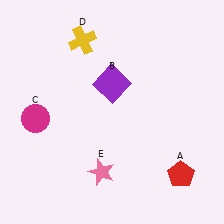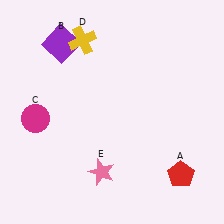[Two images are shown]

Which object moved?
The purple square (B) moved left.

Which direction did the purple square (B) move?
The purple square (B) moved left.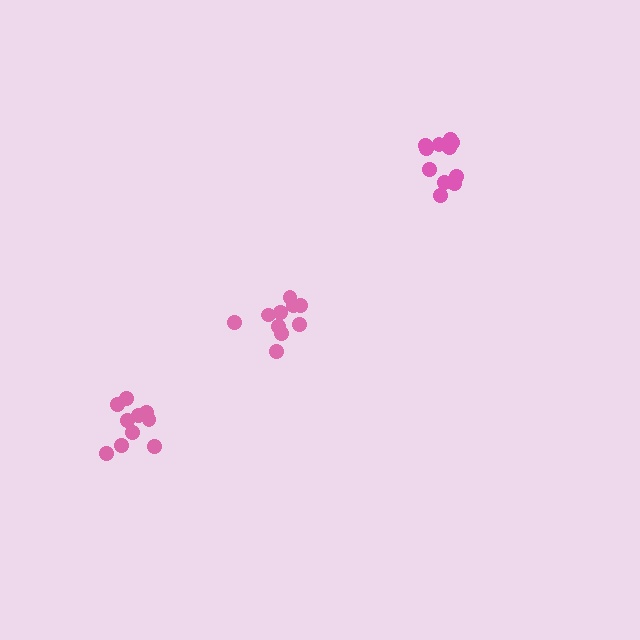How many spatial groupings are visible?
There are 3 spatial groupings.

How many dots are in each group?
Group 1: 10 dots, Group 2: 12 dots, Group 3: 10 dots (32 total).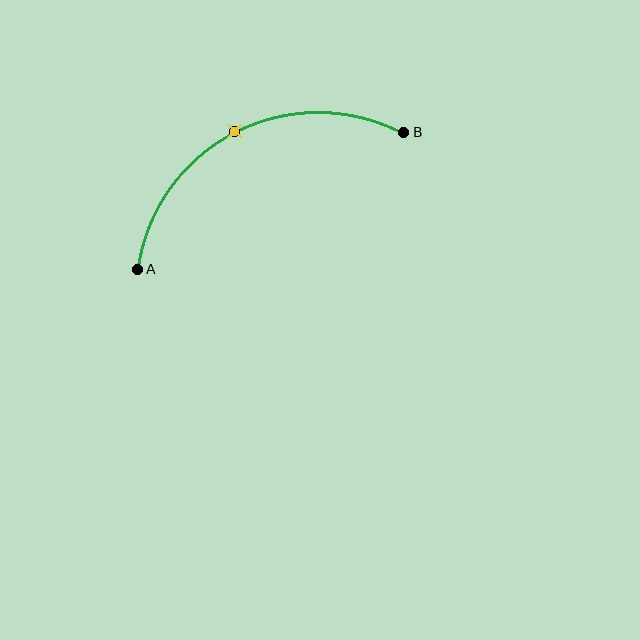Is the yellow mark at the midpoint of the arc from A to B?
Yes. The yellow mark lies on the arc at equal arc-length from both A and B — it is the arc midpoint.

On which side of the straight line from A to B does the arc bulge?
The arc bulges above the straight line connecting A and B.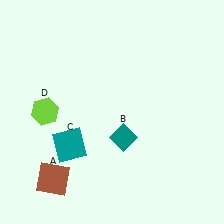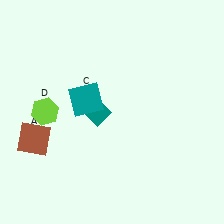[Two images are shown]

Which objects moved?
The objects that moved are: the brown square (A), the teal diamond (B), the teal square (C).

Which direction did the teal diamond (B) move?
The teal diamond (B) moved left.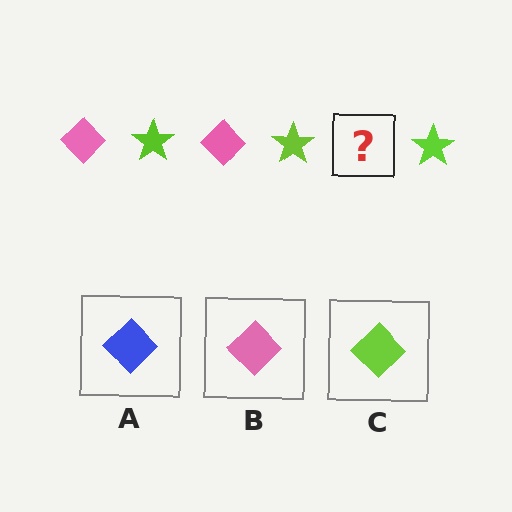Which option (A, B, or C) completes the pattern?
B.